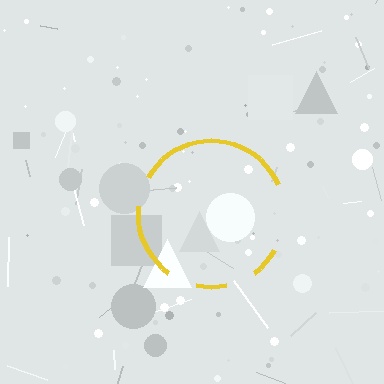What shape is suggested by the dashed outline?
The dashed outline suggests a circle.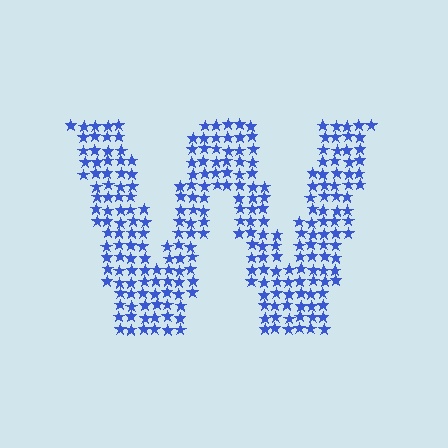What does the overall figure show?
The overall figure shows the letter W.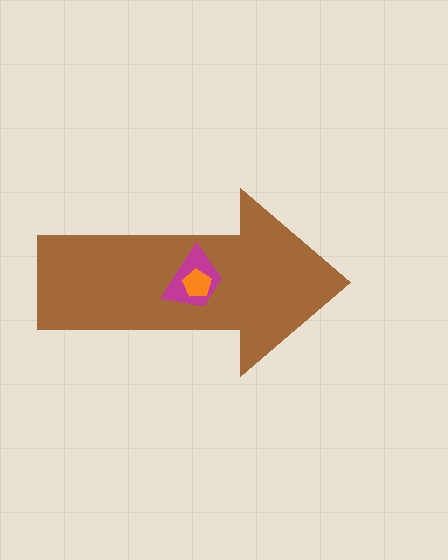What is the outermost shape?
The brown arrow.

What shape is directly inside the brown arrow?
The magenta trapezoid.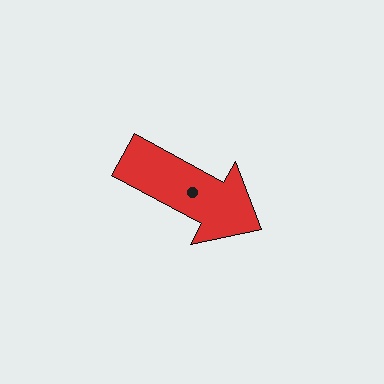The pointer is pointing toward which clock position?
Roughly 4 o'clock.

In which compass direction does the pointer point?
Southeast.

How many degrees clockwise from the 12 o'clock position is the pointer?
Approximately 118 degrees.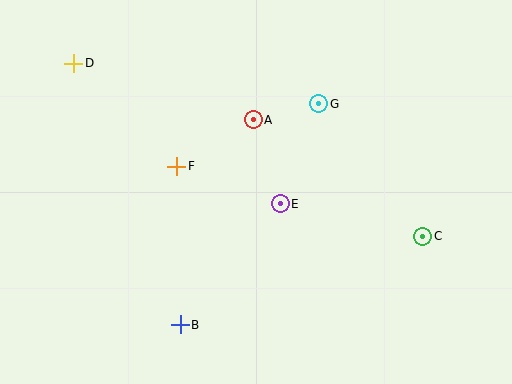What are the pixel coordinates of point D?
Point D is at (74, 63).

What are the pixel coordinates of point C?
Point C is at (423, 236).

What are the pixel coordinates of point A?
Point A is at (253, 120).